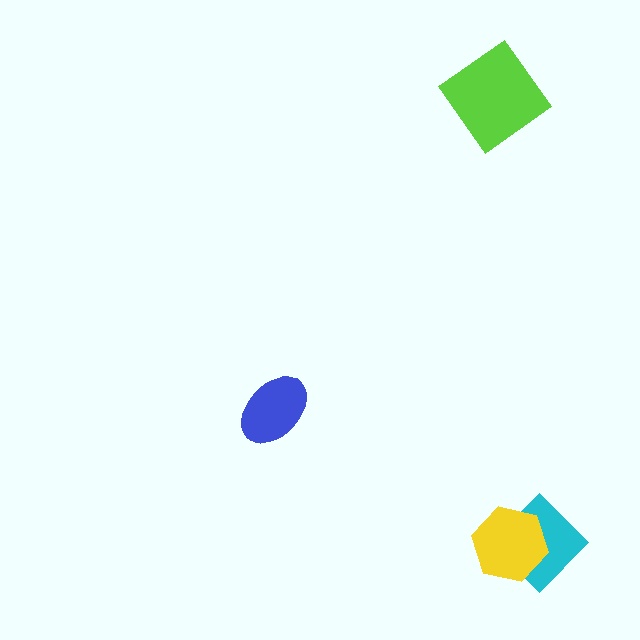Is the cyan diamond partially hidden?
Yes, it is partially covered by another shape.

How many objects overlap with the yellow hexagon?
1 object overlaps with the yellow hexagon.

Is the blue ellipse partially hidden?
No, no other shape covers it.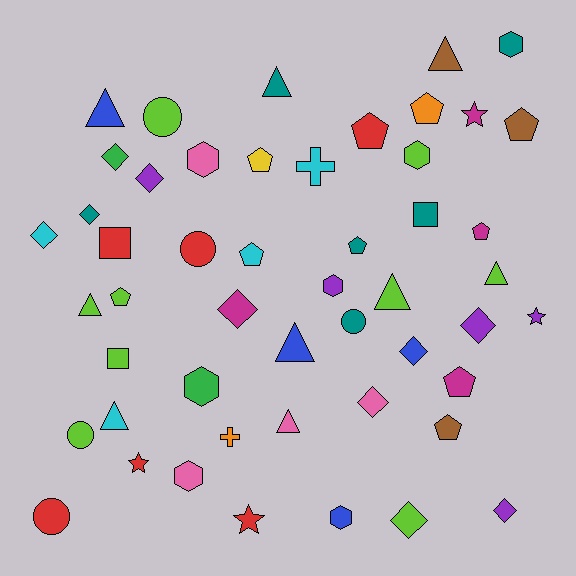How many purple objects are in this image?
There are 5 purple objects.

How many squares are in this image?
There are 3 squares.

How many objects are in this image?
There are 50 objects.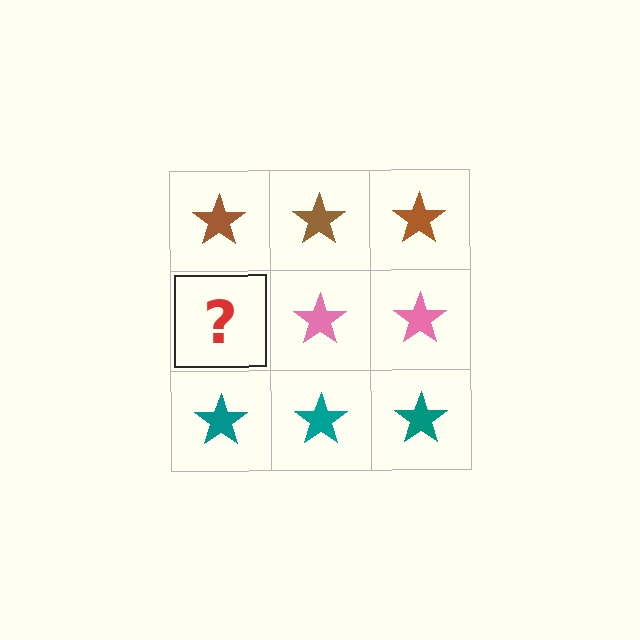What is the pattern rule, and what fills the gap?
The rule is that each row has a consistent color. The gap should be filled with a pink star.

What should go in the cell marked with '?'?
The missing cell should contain a pink star.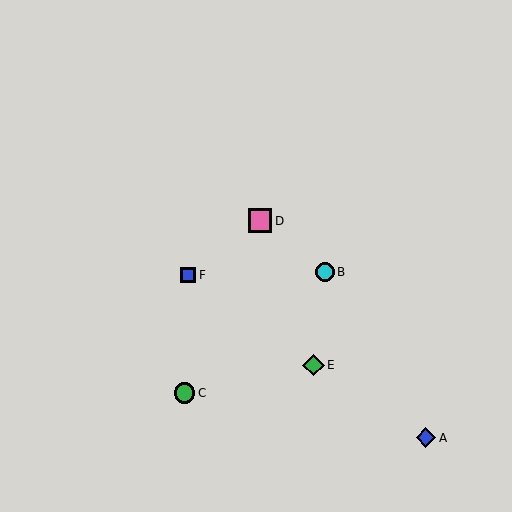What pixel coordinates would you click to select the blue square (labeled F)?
Click at (188, 275) to select the blue square F.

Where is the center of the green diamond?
The center of the green diamond is at (313, 365).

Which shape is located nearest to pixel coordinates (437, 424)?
The blue diamond (labeled A) at (426, 438) is nearest to that location.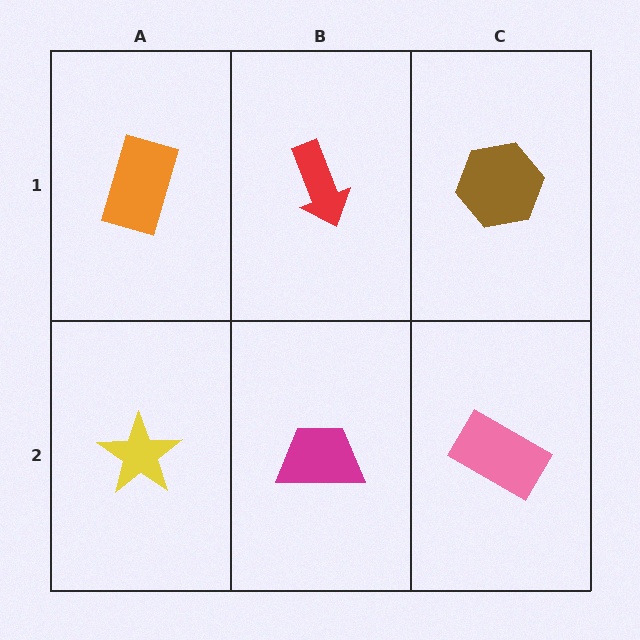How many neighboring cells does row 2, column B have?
3.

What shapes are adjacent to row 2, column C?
A brown hexagon (row 1, column C), a magenta trapezoid (row 2, column B).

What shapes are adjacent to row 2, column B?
A red arrow (row 1, column B), a yellow star (row 2, column A), a pink rectangle (row 2, column C).